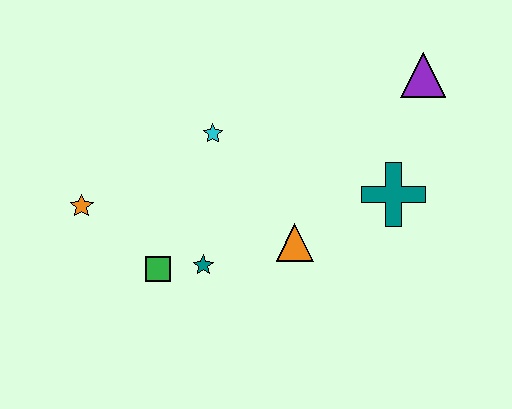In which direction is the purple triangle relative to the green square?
The purple triangle is to the right of the green square.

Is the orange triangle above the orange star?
No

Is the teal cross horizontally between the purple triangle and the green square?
Yes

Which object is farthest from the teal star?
The purple triangle is farthest from the teal star.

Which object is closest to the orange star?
The green square is closest to the orange star.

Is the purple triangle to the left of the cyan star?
No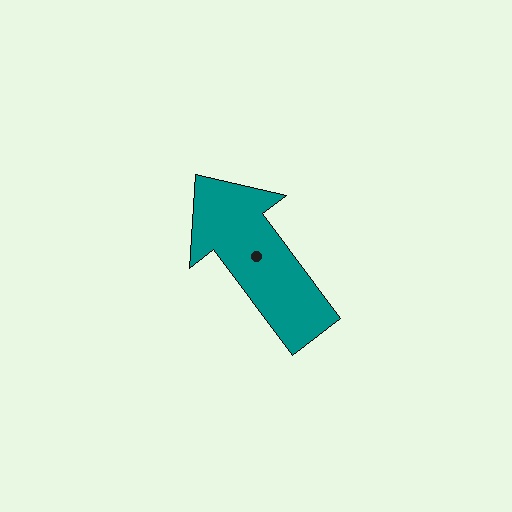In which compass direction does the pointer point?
Northwest.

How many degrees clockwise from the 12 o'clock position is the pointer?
Approximately 323 degrees.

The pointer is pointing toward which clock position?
Roughly 11 o'clock.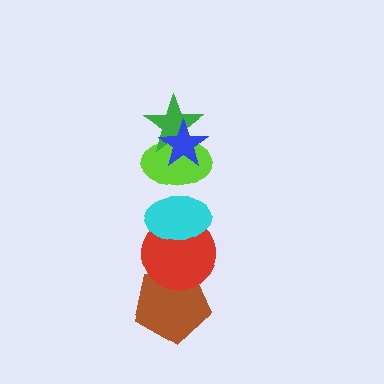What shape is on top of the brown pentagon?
The red circle is on top of the brown pentagon.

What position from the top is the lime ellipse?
The lime ellipse is 3rd from the top.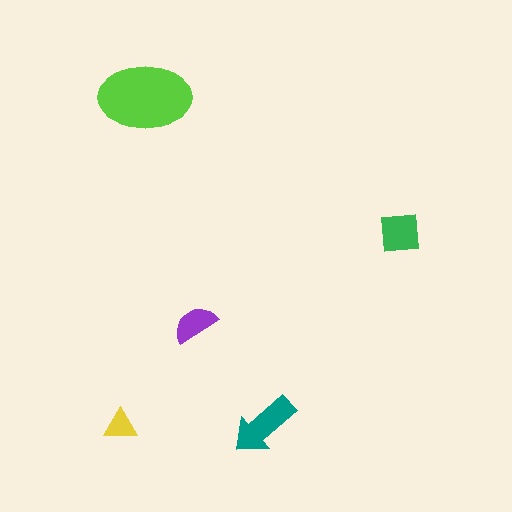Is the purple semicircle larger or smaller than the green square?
Smaller.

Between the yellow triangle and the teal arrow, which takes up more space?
The teal arrow.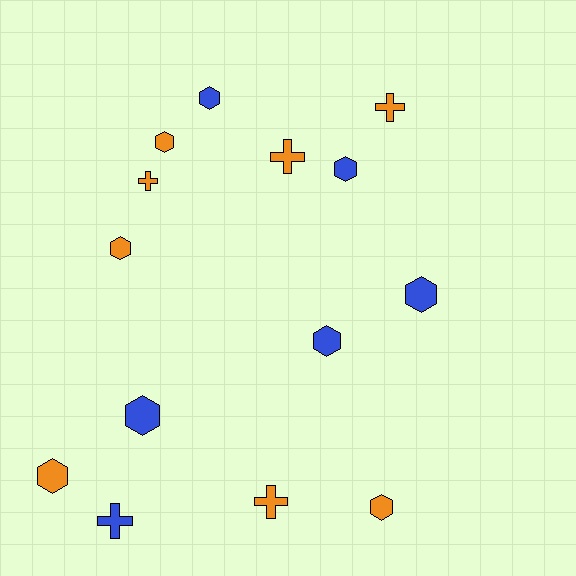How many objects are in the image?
There are 14 objects.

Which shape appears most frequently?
Hexagon, with 9 objects.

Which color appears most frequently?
Orange, with 8 objects.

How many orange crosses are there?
There are 4 orange crosses.